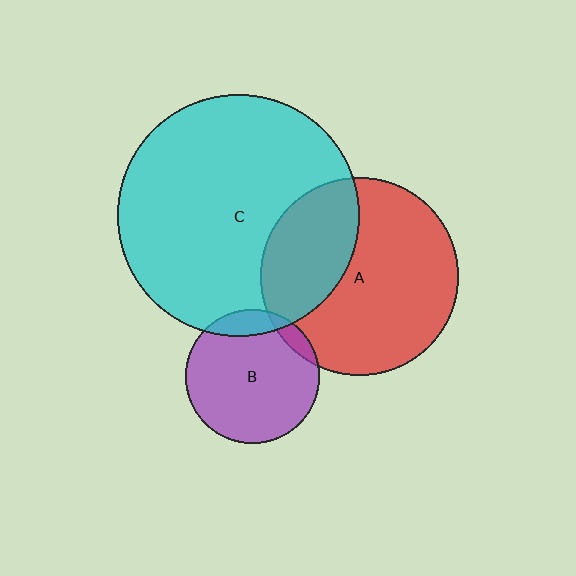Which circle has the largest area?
Circle C (cyan).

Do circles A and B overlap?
Yes.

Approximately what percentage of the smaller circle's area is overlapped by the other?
Approximately 5%.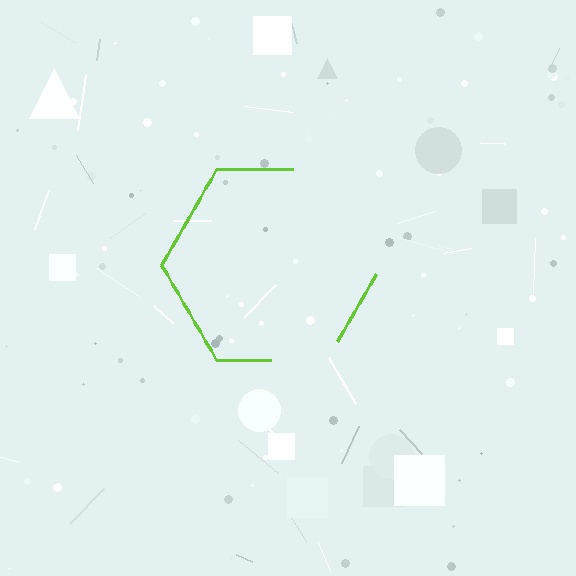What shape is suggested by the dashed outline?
The dashed outline suggests a hexagon.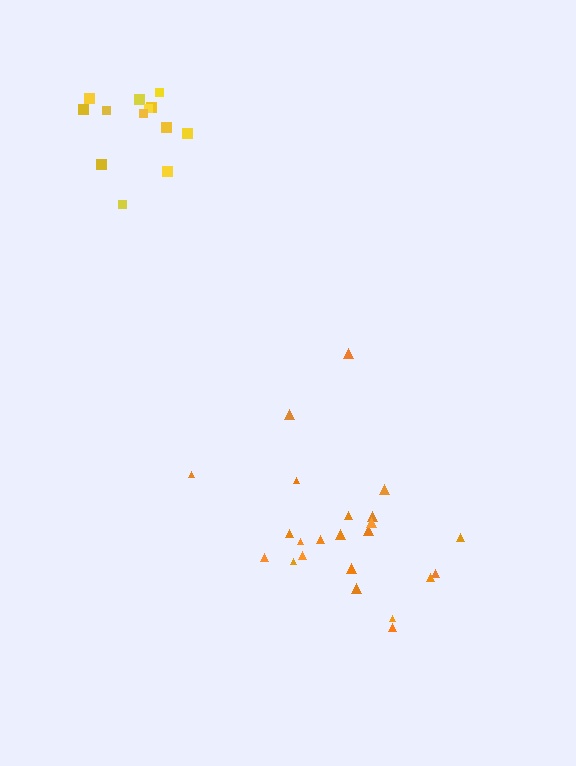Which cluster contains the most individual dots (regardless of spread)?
Orange (23).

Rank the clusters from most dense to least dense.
yellow, orange.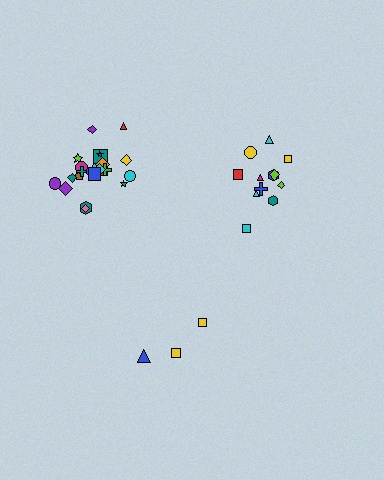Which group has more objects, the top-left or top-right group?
The top-left group.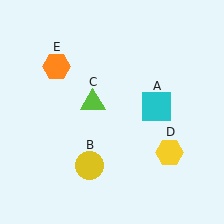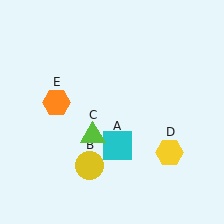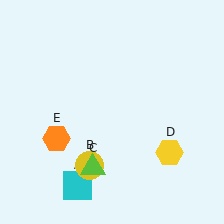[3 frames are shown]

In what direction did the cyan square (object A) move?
The cyan square (object A) moved down and to the left.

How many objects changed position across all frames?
3 objects changed position: cyan square (object A), lime triangle (object C), orange hexagon (object E).